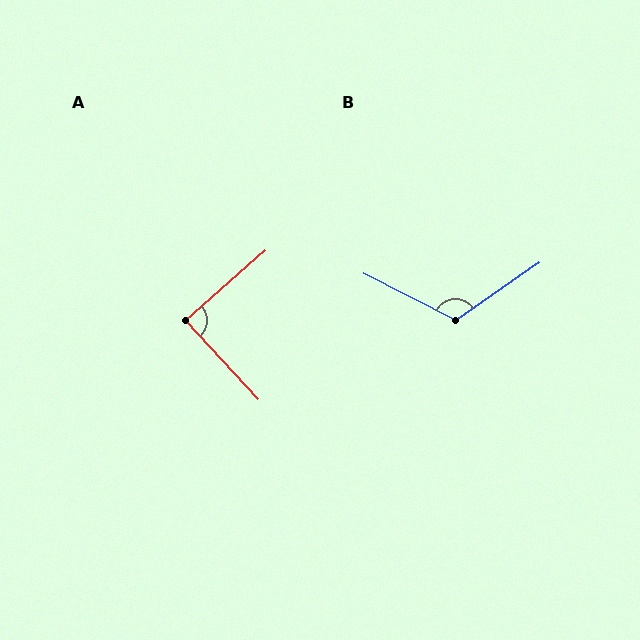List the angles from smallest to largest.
A (89°), B (119°).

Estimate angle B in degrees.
Approximately 119 degrees.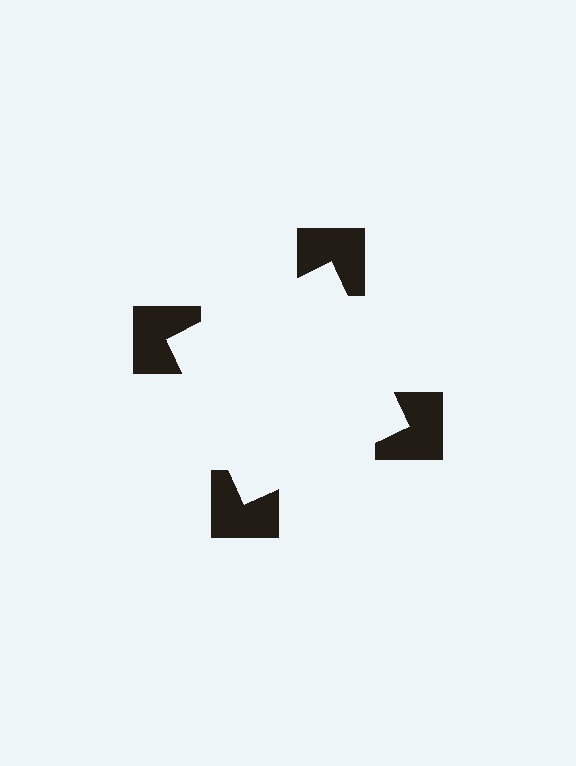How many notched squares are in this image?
There are 4 — one at each vertex of the illusory square.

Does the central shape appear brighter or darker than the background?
It typically appears slightly brighter than the background, even though no actual brightness change is drawn.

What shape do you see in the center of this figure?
An illusory square — its edges are inferred from the aligned wedge cuts in the notched squares, not physically drawn.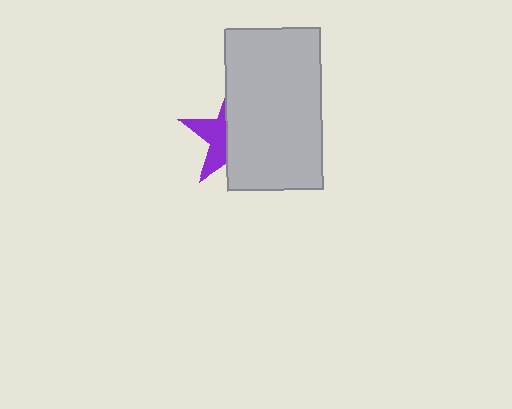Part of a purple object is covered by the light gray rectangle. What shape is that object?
It is a star.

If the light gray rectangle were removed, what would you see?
You would see the complete purple star.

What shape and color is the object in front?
The object in front is a light gray rectangle.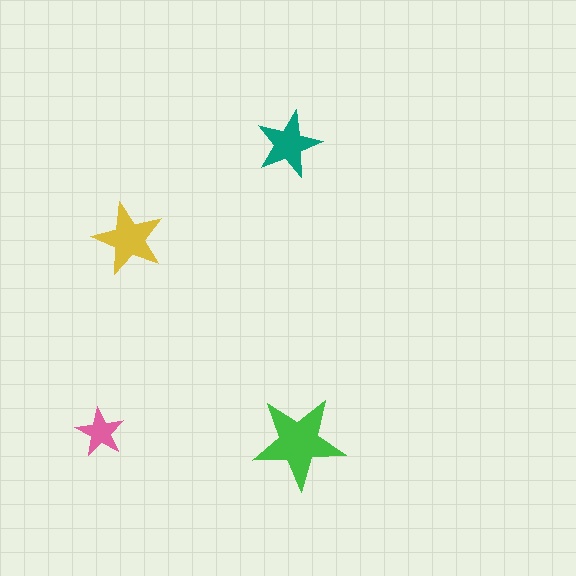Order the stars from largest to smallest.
the green one, the yellow one, the teal one, the pink one.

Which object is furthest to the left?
The pink star is leftmost.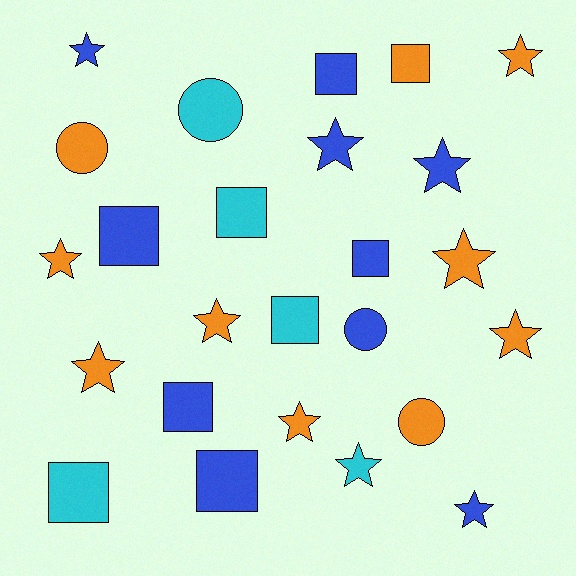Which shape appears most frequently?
Star, with 12 objects.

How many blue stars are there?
There are 4 blue stars.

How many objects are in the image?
There are 25 objects.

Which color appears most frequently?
Orange, with 10 objects.